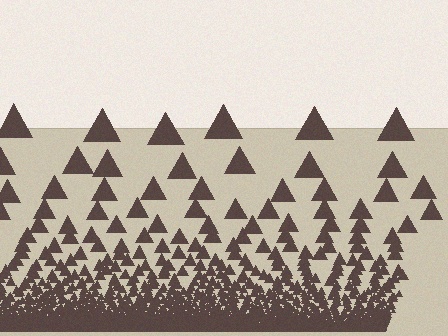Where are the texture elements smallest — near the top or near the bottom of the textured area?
Near the bottom.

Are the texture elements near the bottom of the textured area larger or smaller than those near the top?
Smaller. The gradient is inverted — elements near the bottom are smaller and denser.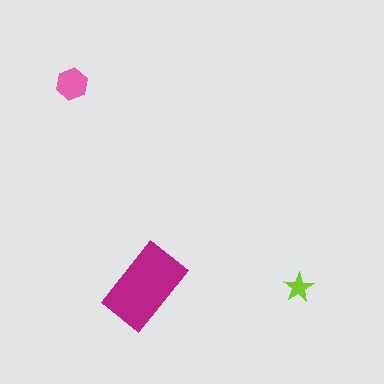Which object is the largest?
The magenta rectangle.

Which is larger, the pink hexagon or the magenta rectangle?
The magenta rectangle.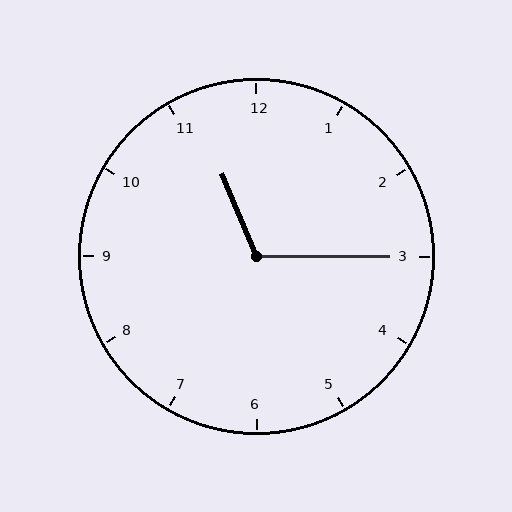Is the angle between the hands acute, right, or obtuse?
It is obtuse.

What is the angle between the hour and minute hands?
Approximately 112 degrees.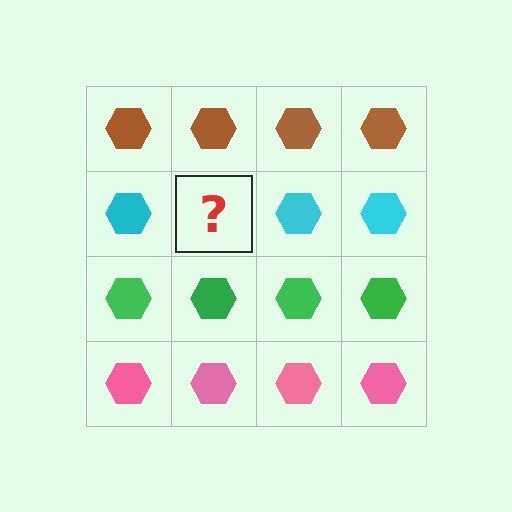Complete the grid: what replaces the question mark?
The question mark should be replaced with a cyan hexagon.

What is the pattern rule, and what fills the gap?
The rule is that each row has a consistent color. The gap should be filled with a cyan hexagon.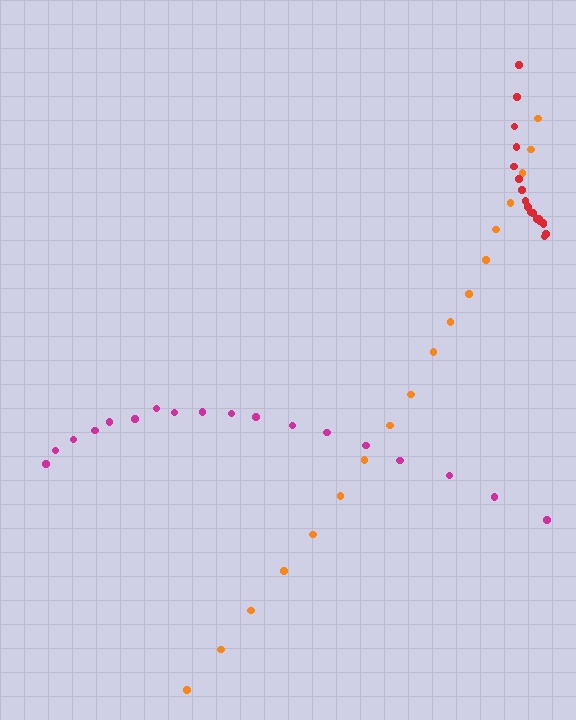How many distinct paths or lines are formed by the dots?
There are 3 distinct paths.